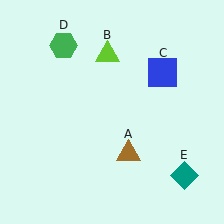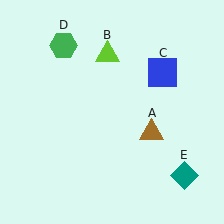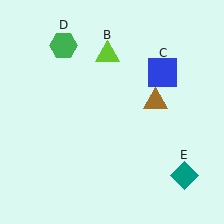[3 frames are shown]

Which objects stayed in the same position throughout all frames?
Lime triangle (object B) and blue square (object C) and green hexagon (object D) and teal diamond (object E) remained stationary.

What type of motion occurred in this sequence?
The brown triangle (object A) rotated counterclockwise around the center of the scene.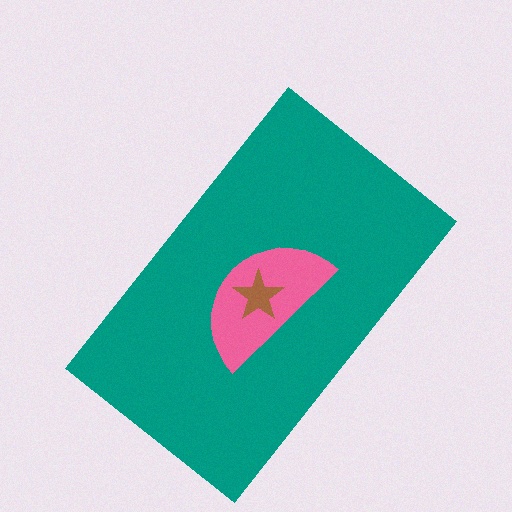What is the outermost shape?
The teal rectangle.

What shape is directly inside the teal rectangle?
The pink semicircle.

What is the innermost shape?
The brown star.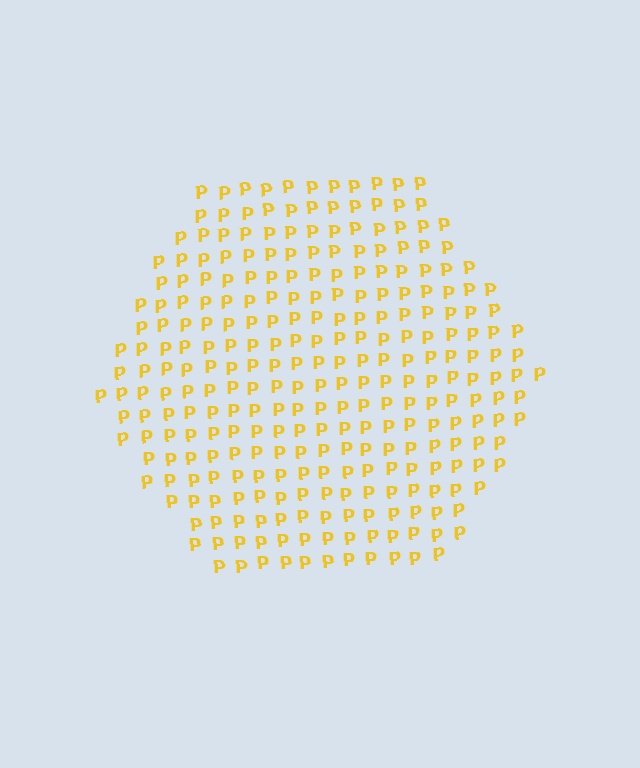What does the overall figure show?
The overall figure shows a hexagon.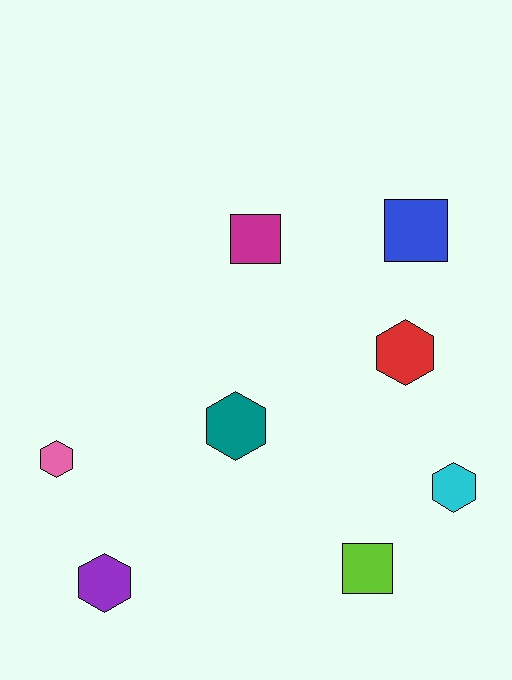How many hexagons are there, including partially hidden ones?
There are 5 hexagons.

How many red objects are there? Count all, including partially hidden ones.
There is 1 red object.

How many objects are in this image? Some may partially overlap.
There are 8 objects.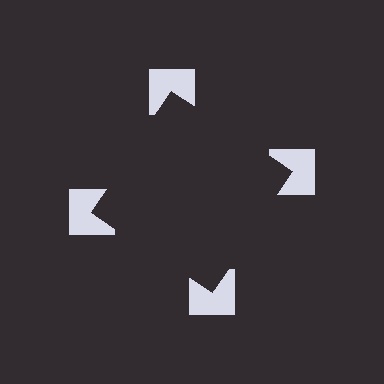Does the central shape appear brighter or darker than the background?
It typically appears slightly darker than the background, even though no actual brightness change is drawn.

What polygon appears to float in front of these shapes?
An illusory square — its edges are inferred from the aligned wedge cuts in the notched squares, not physically drawn.